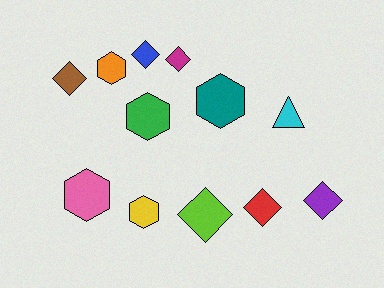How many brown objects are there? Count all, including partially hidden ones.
There is 1 brown object.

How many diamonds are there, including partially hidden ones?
There are 6 diamonds.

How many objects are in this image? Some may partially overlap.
There are 12 objects.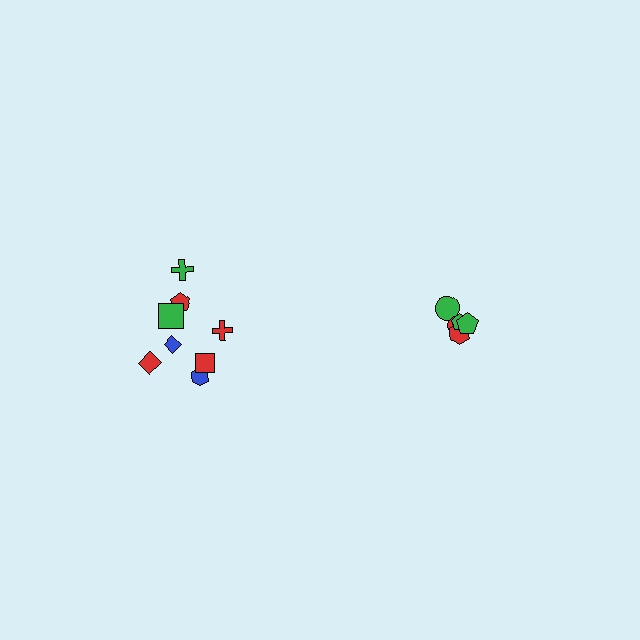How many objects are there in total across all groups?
There are 14 objects.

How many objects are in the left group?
There are 8 objects.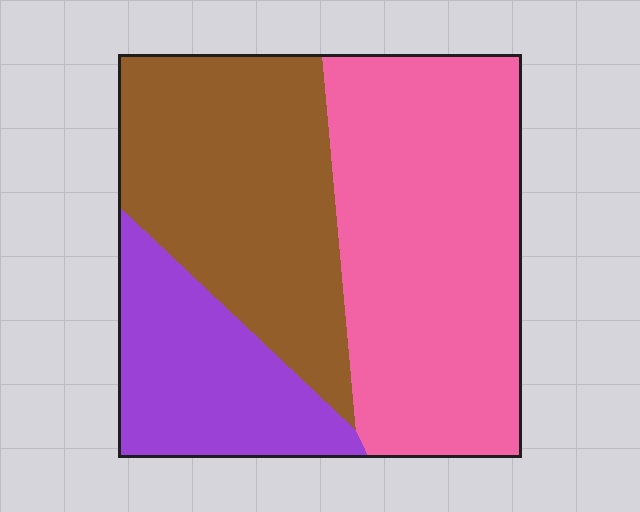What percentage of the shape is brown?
Brown covers 35% of the shape.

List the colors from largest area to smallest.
From largest to smallest: pink, brown, purple.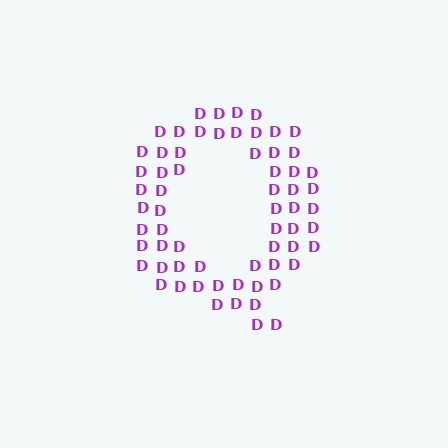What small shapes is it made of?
It is made of small letter D's.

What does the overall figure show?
The overall figure shows the letter Q.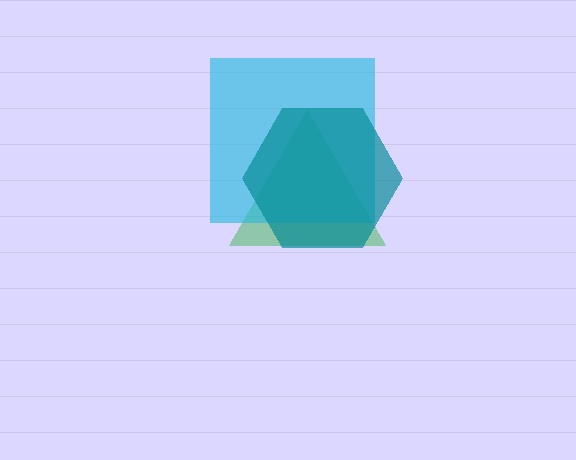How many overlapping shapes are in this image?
There are 3 overlapping shapes in the image.